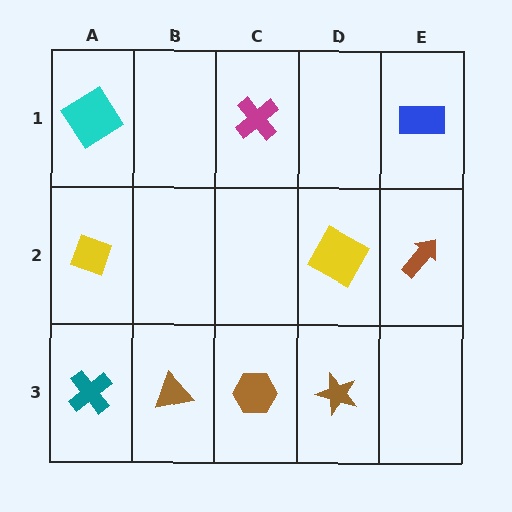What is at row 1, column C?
A magenta cross.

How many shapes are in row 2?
3 shapes.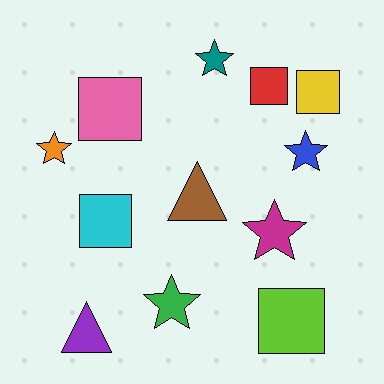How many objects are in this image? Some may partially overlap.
There are 12 objects.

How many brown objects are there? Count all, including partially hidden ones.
There is 1 brown object.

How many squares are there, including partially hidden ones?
There are 5 squares.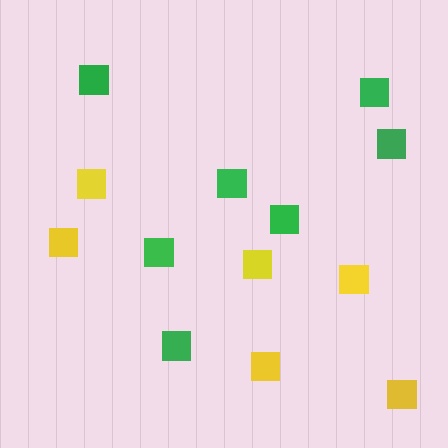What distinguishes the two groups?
There are 2 groups: one group of yellow squares (6) and one group of green squares (7).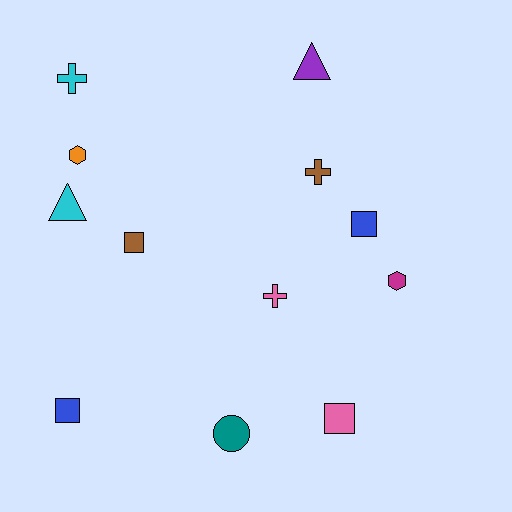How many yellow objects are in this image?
There are no yellow objects.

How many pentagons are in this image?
There are no pentagons.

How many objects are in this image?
There are 12 objects.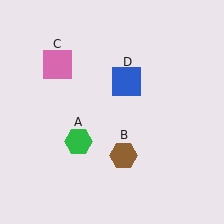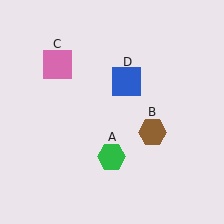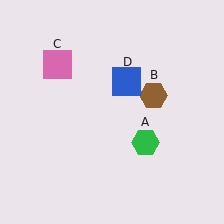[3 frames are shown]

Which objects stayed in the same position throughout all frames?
Pink square (object C) and blue square (object D) remained stationary.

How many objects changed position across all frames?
2 objects changed position: green hexagon (object A), brown hexagon (object B).